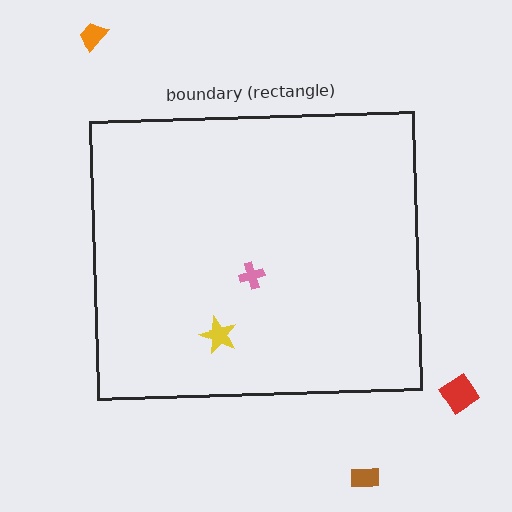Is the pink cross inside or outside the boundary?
Inside.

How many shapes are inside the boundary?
2 inside, 3 outside.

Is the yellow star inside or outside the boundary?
Inside.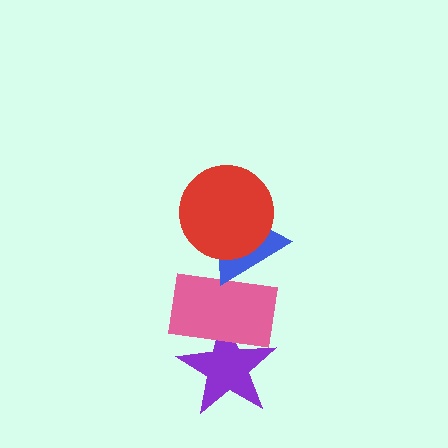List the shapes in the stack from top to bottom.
From top to bottom: the red circle, the blue triangle, the pink rectangle, the purple star.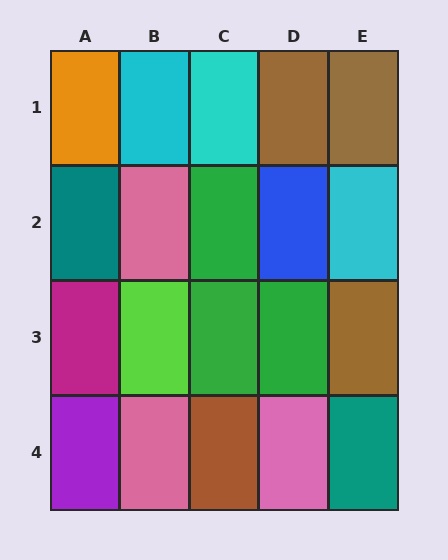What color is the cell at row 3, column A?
Magenta.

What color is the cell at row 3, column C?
Green.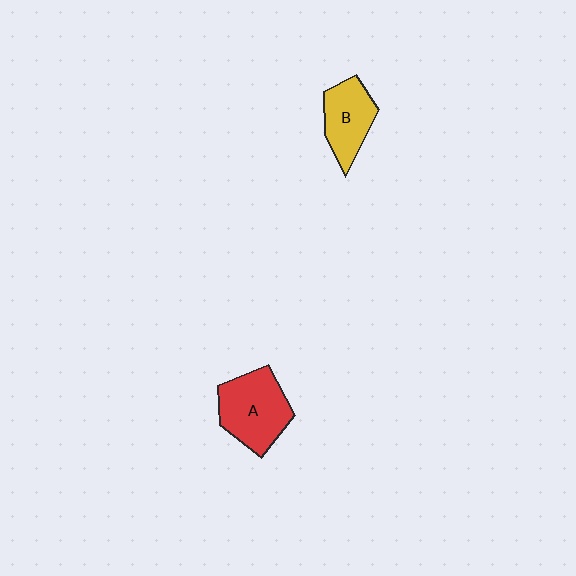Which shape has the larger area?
Shape A (red).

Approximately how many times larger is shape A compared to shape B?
Approximately 1.3 times.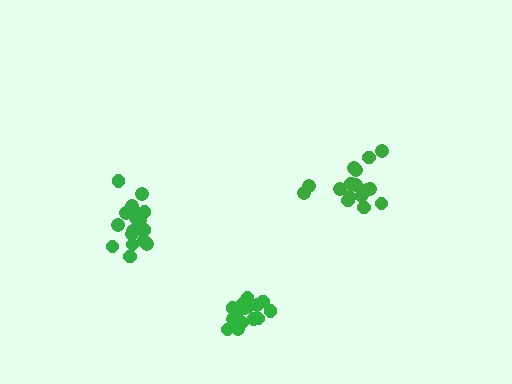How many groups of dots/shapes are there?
There are 3 groups.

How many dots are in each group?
Group 1: 20 dots, Group 2: 16 dots, Group 3: 17 dots (53 total).